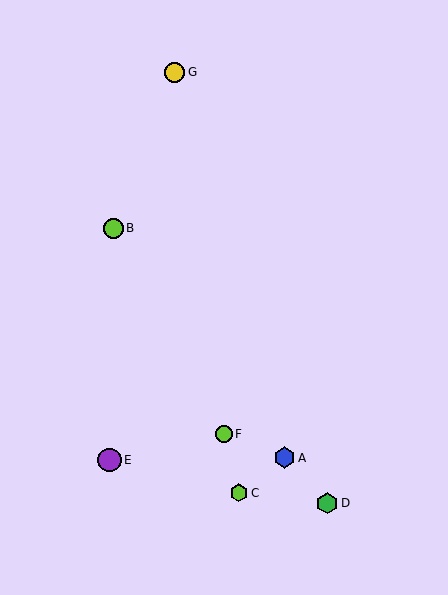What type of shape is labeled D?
Shape D is a green hexagon.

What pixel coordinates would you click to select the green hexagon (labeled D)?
Click at (327, 503) to select the green hexagon D.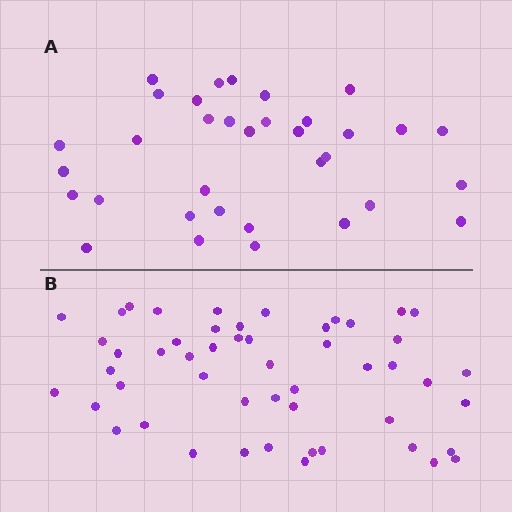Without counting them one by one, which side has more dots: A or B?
Region B (the bottom region) has more dots.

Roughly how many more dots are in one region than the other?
Region B has approximately 15 more dots than region A.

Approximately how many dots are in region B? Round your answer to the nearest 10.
About 50 dots. (The exact count is 51, which rounds to 50.)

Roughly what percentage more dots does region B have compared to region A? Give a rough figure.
About 50% more.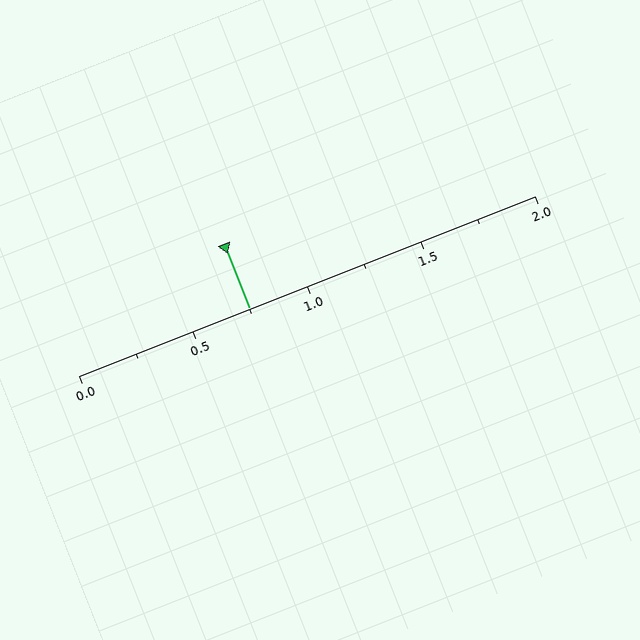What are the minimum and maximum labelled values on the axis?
The axis runs from 0.0 to 2.0.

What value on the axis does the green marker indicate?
The marker indicates approximately 0.75.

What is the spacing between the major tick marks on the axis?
The major ticks are spaced 0.5 apart.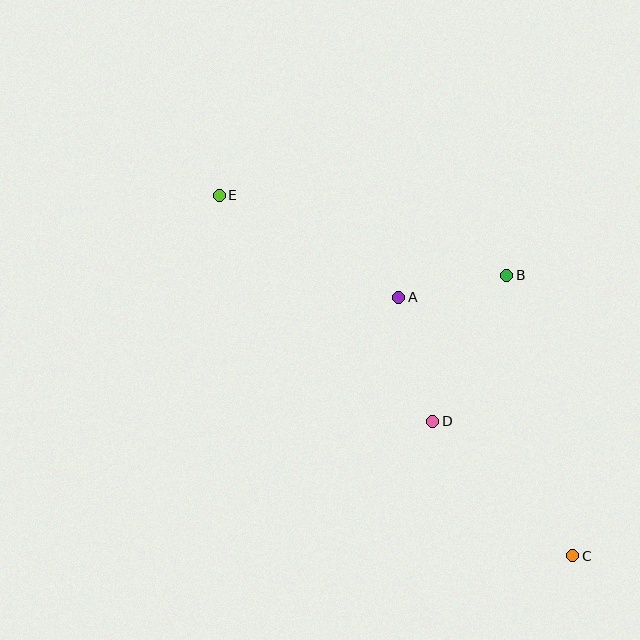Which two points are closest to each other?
Points A and B are closest to each other.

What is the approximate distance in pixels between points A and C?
The distance between A and C is approximately 312 pixels.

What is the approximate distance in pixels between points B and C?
The distance between B and C is approximately 288 pixels.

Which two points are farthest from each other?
Points C and E are farthest from each other.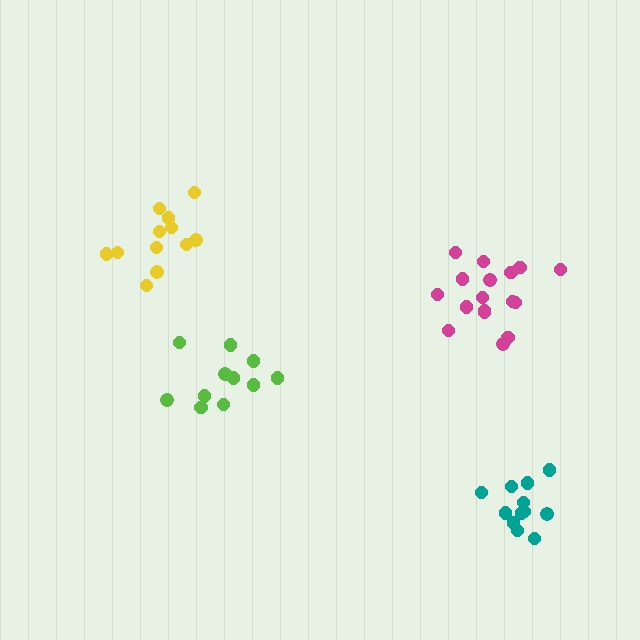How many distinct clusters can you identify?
There are 4 distinct clusters.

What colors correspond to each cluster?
The clusters are colored: teal, lime, magenta, yellow.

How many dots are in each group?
Group 1: 12 dots, Group 2: 11 dots, Group 3: 17 dots, Group 4: 12 dots (52 total).